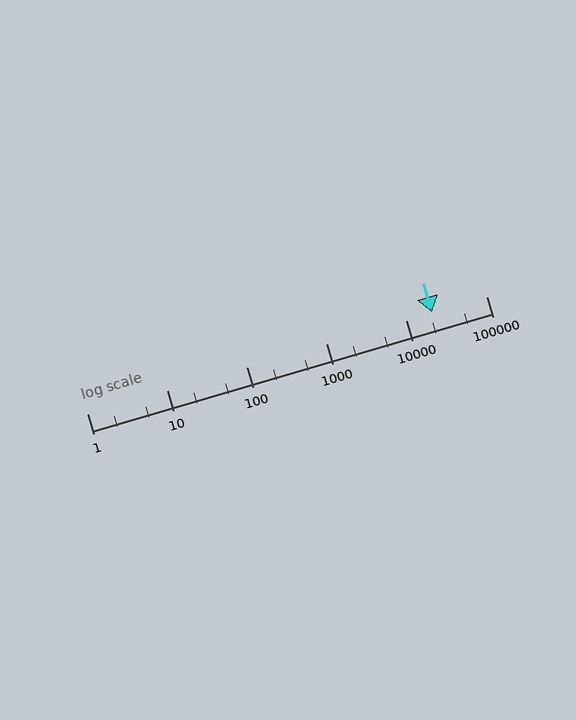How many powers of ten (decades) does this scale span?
The scale spans 5 decades, from 1 to 100000.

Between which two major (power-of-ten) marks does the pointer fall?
The pointer is between 10000 and 100000.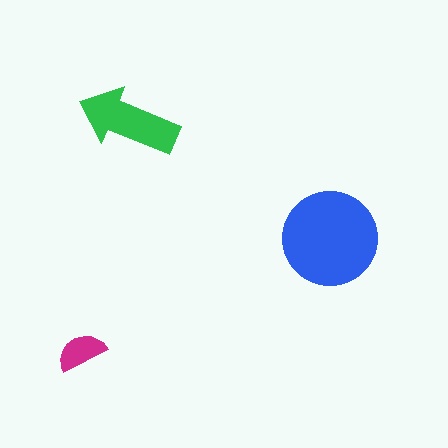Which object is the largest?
The blue circle.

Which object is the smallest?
The magenta semicircle.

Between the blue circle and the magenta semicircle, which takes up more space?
The blue circle.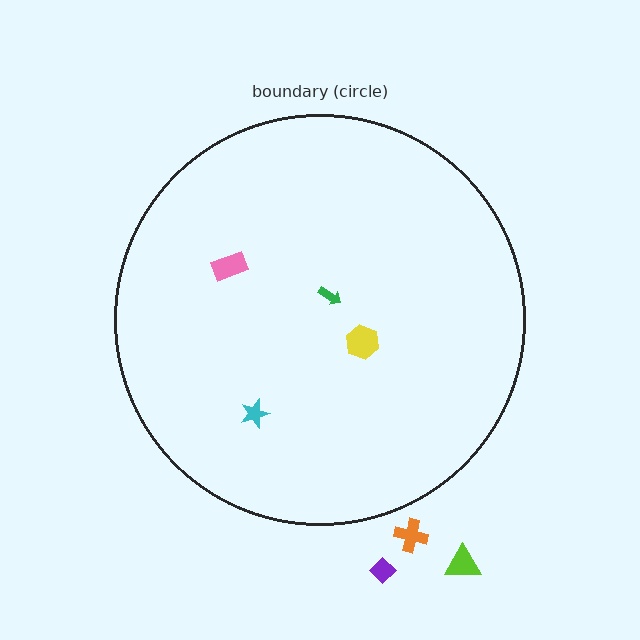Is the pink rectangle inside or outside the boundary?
Inside.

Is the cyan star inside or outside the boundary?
Inside.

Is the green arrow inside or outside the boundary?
Inside.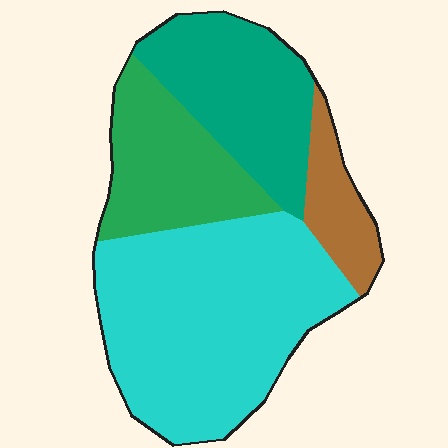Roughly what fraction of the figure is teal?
Teal takes up about one quarter (1/4) of the figure.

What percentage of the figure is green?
Green takes up about one fifth (1/5) of the figure.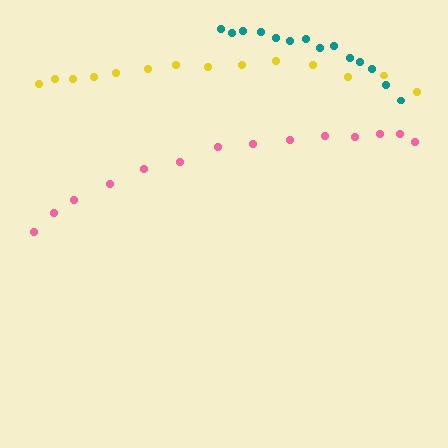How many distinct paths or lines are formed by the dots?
There are 3 distinct paths.